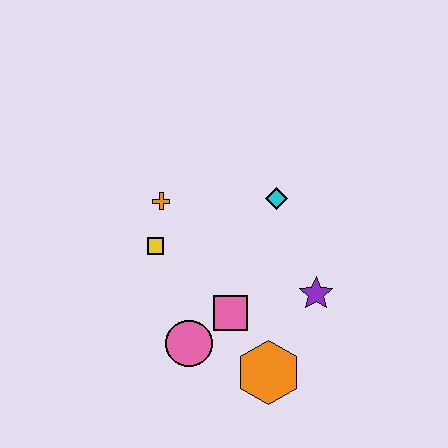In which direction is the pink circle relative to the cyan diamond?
The pink circle is below the cyan diamond.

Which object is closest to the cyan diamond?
The purple star is closest to the cyan diamond.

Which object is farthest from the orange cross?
The orange hexagon is farthest from the orange cross.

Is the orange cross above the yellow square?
Yes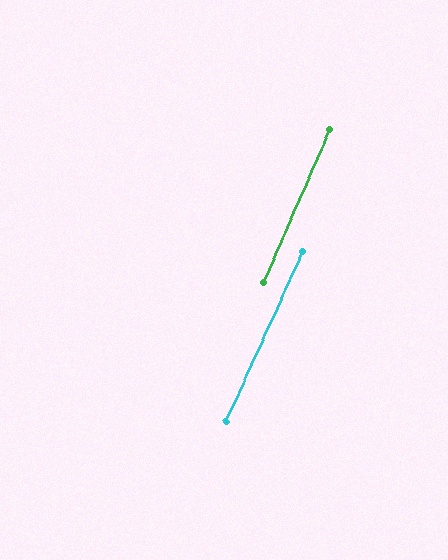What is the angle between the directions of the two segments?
Approximately 1 degree.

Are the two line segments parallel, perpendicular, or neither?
Parallel — their directions differ by only 0.8°.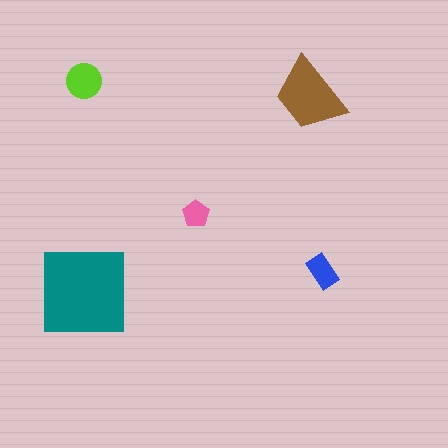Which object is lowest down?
The teal square is bottommost.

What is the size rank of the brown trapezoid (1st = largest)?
2nd.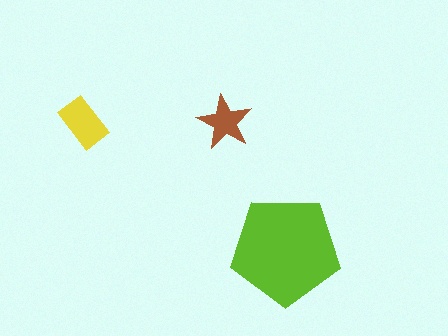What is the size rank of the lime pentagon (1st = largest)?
1st.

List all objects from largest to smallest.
The lime pentagon, the yellow rectangle, the brown star.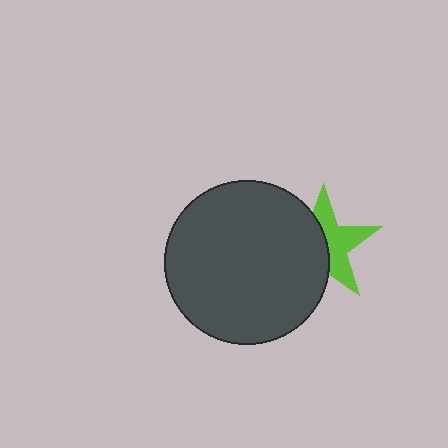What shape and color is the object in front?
The object in front is a dark gray circle.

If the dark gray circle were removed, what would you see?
You would see the complete lime star.